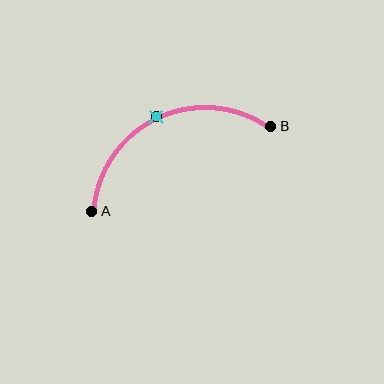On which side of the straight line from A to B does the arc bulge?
The arc bulges above the straight line connecting A and B.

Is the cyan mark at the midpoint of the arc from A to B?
Yes. The cyan mark lies on the arc at equal arc-length from both A and B — it is the arc midpoint.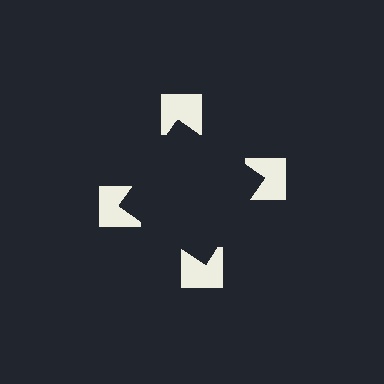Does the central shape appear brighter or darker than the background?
It typically appears slightly darker than the background, even though no actual brightness change is drawn.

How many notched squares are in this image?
There are 4 — one at each vertex of the illusory square.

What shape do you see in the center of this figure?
An illusory square — its edges are inferred from the aligned wedge cuts in the notched squares, not physically drawn.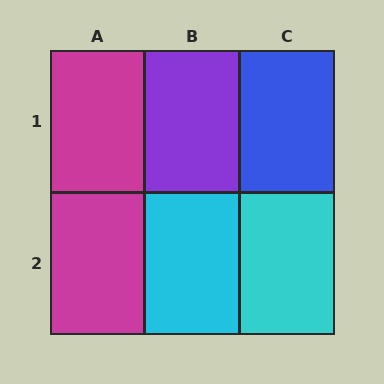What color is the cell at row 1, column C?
Blue.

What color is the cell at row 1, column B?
Purple.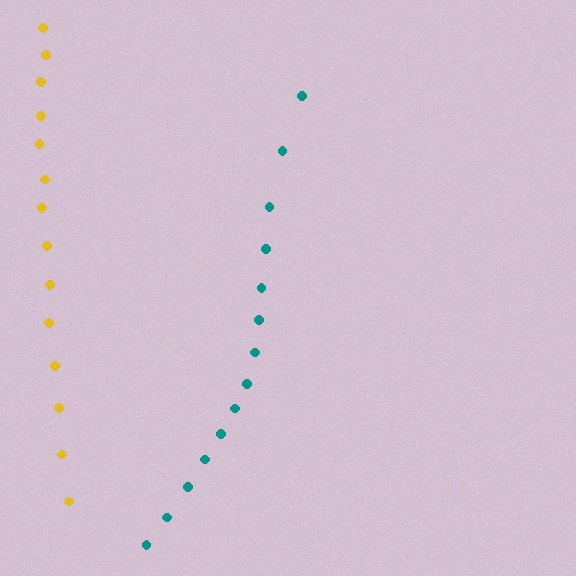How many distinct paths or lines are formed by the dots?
There are 2 distinct paths.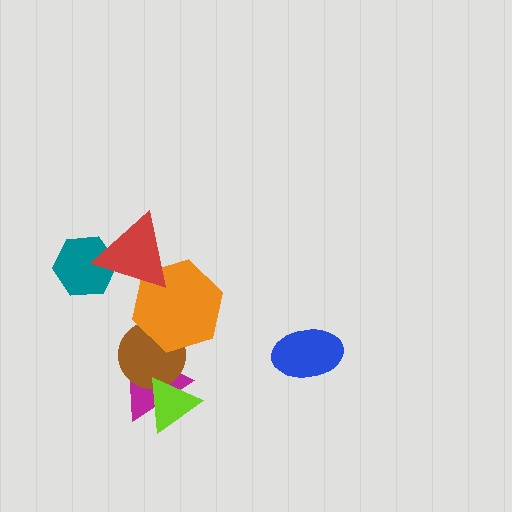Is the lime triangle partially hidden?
No, no other shape covers it.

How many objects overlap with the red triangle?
2 objects overlap with the red triangle.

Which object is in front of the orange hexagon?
The red triangle is in front of the orange hexagon.